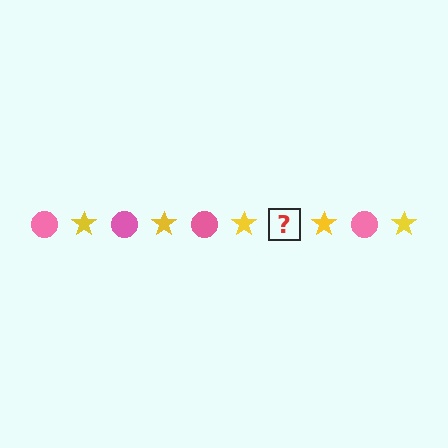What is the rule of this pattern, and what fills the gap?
The rule is that the pattern alternates between pink circle and yellow star. The gap should be filled with a pink circle.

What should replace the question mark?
The question mark should be replaced with a pink circle.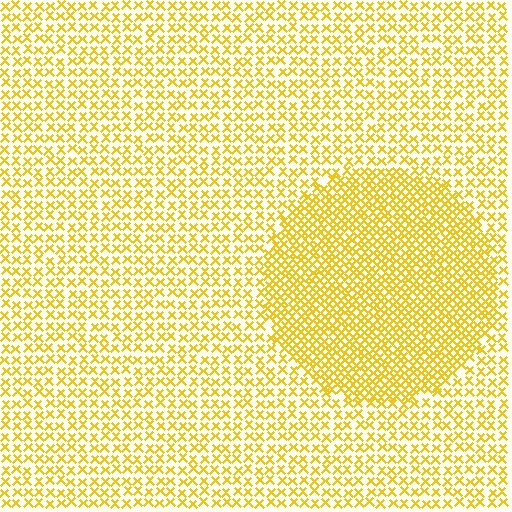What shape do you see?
I see a circle.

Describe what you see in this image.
The image contains small yellow elements arranged at two different densities. A circle-shaped region is visible where the elements are more densely packed than the surrounding area.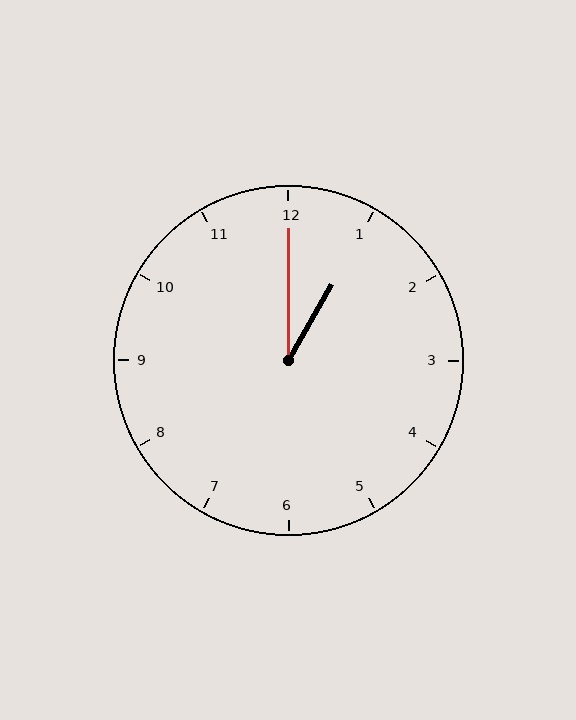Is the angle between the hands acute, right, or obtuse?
It is acute.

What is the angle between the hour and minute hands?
Approximately 30 degrees.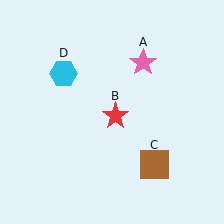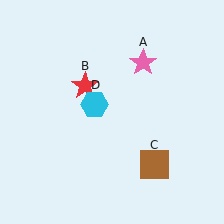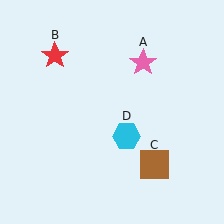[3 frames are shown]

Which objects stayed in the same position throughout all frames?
Pink star (object A) and brown square (object C) remained stationary.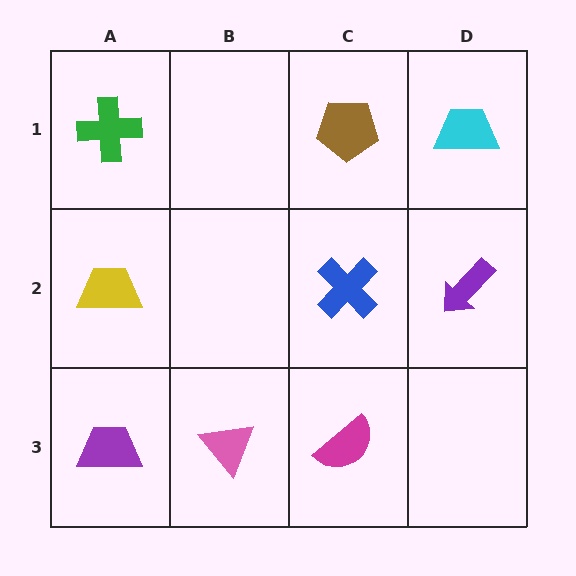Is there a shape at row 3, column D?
No, that cell is empty.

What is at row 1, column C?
A brown pentagon.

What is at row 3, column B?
A pink triangle.